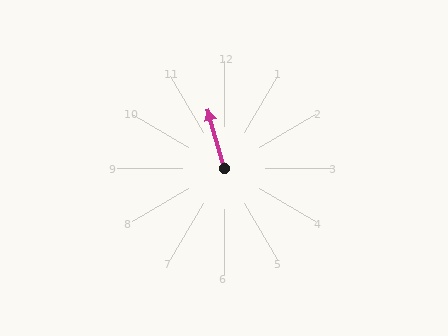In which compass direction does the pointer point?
North.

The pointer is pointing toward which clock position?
Roughly 11 o'clock.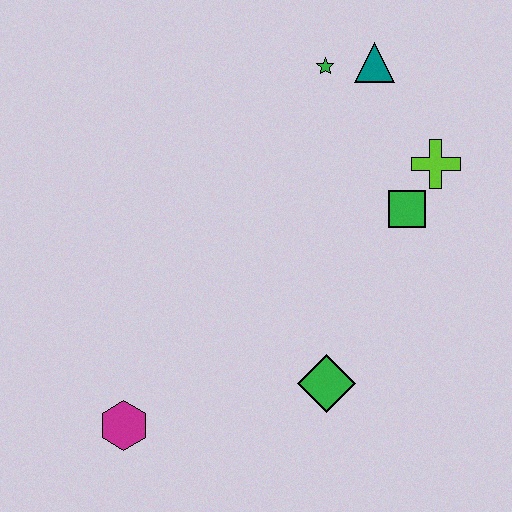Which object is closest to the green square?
The lime cross is closest to the green square.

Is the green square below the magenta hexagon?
No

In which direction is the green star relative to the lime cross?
The green star is to the left of the lime cross.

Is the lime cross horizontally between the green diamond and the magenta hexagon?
No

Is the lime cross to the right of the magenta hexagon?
Yes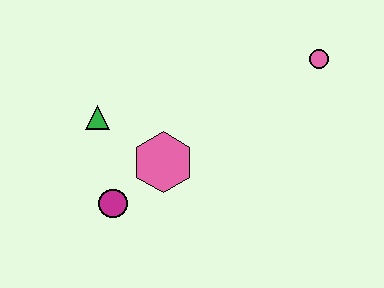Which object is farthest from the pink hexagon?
The pink circle is farthest from the pink hexagon.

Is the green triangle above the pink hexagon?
Yes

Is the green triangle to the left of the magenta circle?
Yes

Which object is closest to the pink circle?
The pink hexagon is closest to the pink circle.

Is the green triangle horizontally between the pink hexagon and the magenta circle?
No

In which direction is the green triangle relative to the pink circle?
The green triangle is to the left of the pink circle.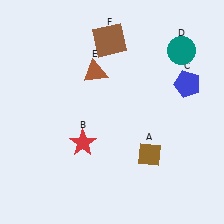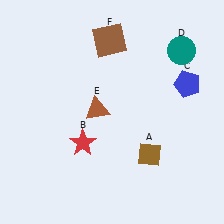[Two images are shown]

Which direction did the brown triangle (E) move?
The brown triangle (E) moved down.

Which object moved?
The brown triangle (E) moved down.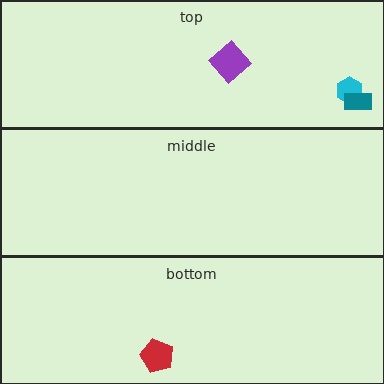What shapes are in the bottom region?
The red pentagon.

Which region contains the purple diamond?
The top region.